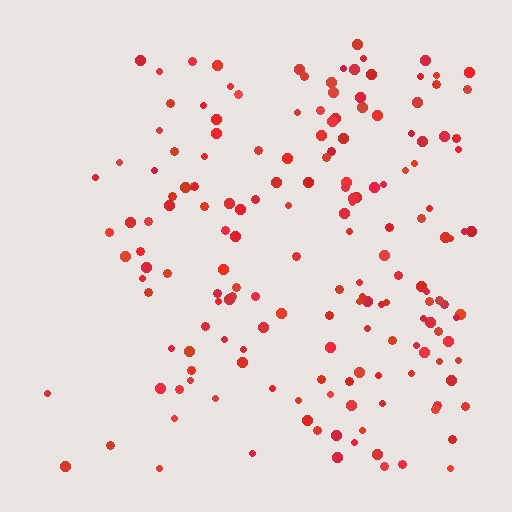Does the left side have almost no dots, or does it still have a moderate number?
Still a moderate number, just noticeably fewer than the right.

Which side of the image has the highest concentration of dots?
The right.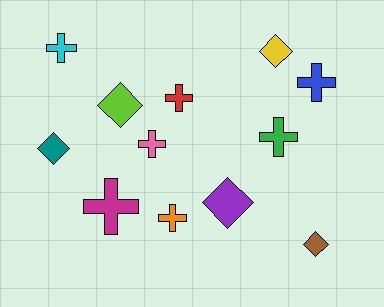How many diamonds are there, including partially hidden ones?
There are 5 diamonds.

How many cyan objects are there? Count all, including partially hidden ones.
There is 1 cyan object.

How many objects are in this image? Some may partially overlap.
There are 12 objects.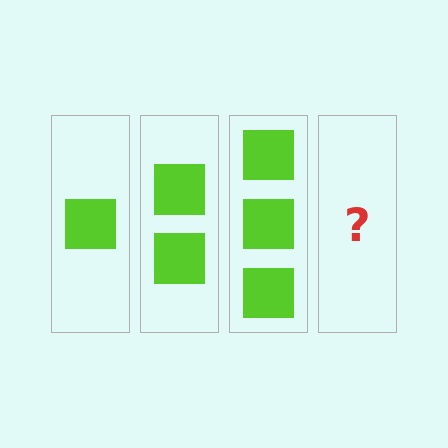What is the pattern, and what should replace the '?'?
The pattern is that each step adds one more square. The '?' should be 4 squares.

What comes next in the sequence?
The next element should be 4 squares.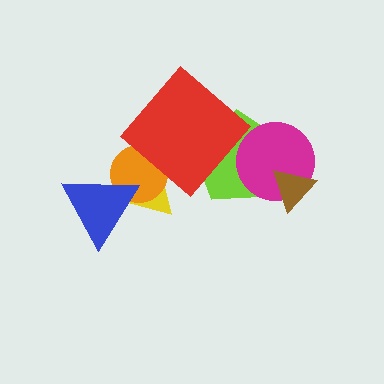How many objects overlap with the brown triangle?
2 objects overlap with the brown triangle.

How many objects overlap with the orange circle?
3 objects overlap with the orange circle.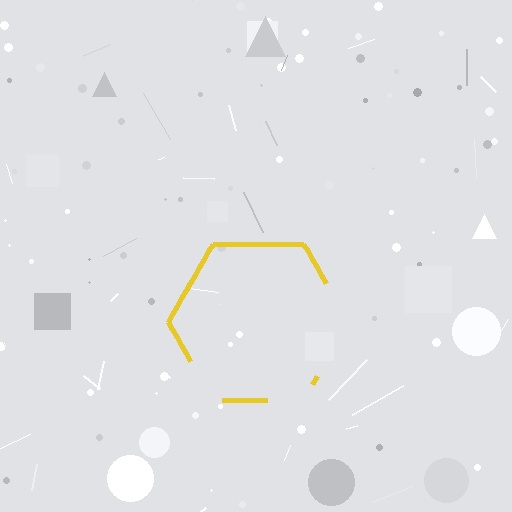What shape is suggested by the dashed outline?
The dashed outline suggests a hexagon.